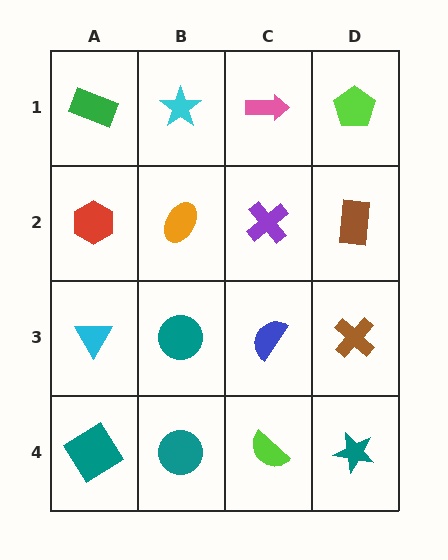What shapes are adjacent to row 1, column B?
An orange ellipse (row 2, column B), a green rectangle (row 1, column A), a pink arrow (row 1, column C).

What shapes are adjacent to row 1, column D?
A brown rectangle (row 2, column D), a pink arrow (row 1, column C).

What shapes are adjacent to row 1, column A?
A red hexagon (row 2, column A), a cyan star (row 1, column B).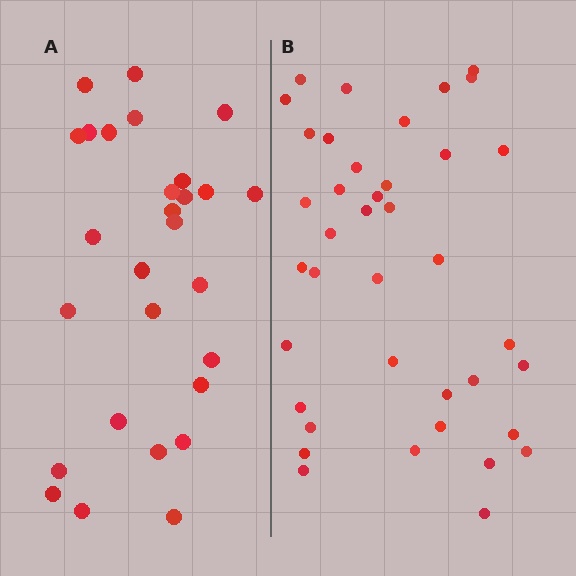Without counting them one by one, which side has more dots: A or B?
Region B (the right region) has more dots.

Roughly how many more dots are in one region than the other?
Region B has roughly 12 or so more dots than region A.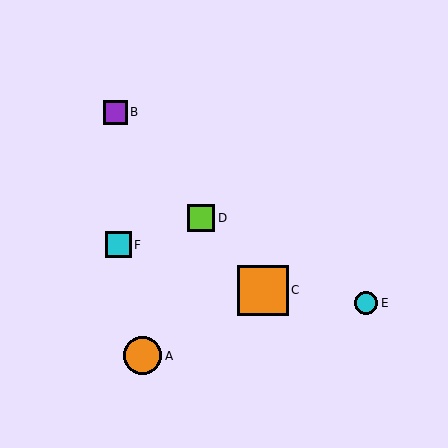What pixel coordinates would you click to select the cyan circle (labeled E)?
Click at (366, 303) to select the cyan circle E.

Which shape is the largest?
The orange square (labeled C) is the largest.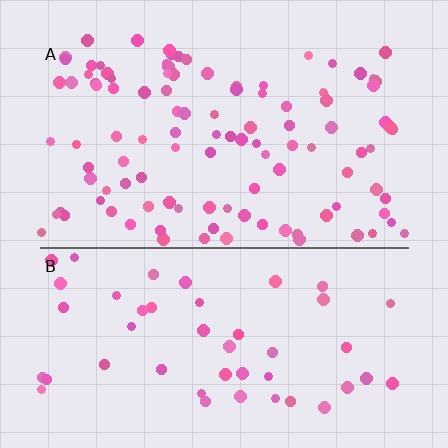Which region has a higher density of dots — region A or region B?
A (the top).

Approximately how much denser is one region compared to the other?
Approximately 2.1× — region A over region B.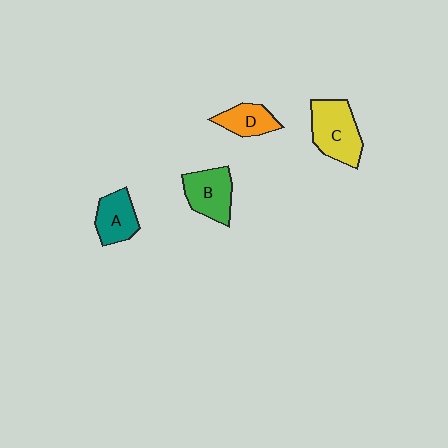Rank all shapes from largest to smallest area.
From largest to smallest: C (yellow), B (green), A (teal), D (orange).